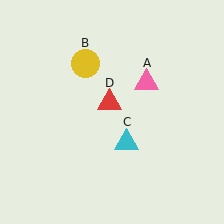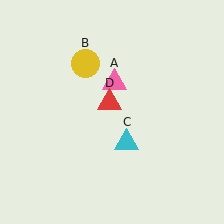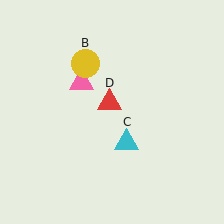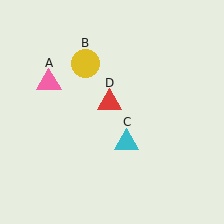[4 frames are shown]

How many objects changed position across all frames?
1 object changed position: pink triangle (object A).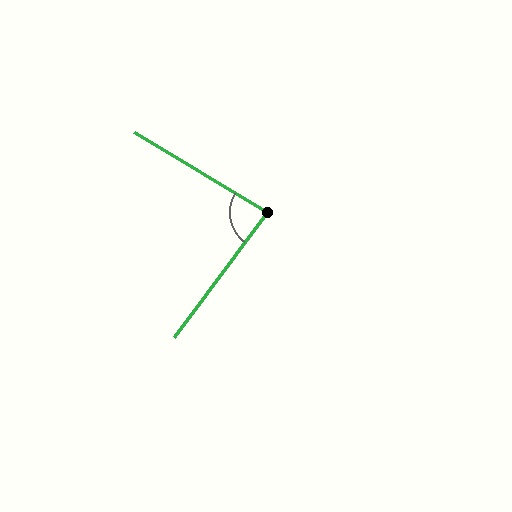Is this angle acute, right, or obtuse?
It is acute.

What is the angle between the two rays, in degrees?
Approximately 84 degrees.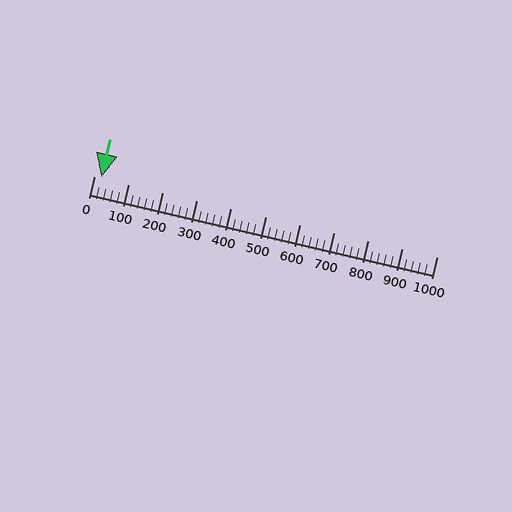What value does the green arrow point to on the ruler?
The green arrow points to approximately 20.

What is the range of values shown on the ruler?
The ruler shows values from 0 to 1000.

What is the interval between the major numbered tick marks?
The major tick marks are spaced 100 units apart.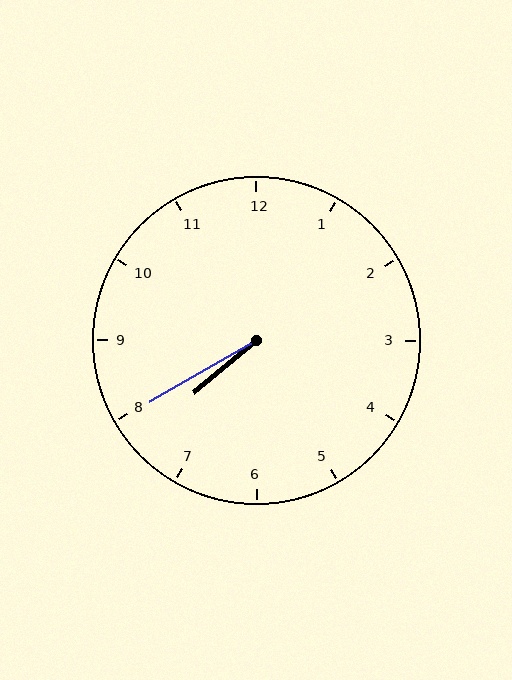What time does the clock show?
7:40.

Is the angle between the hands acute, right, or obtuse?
It is acute.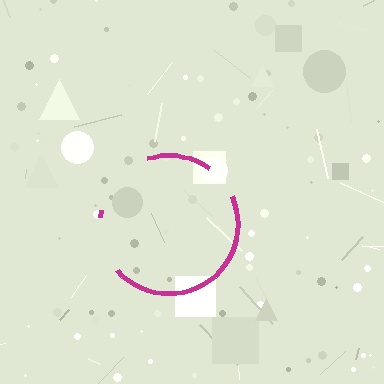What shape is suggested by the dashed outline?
The dashed outline suggests a circle.